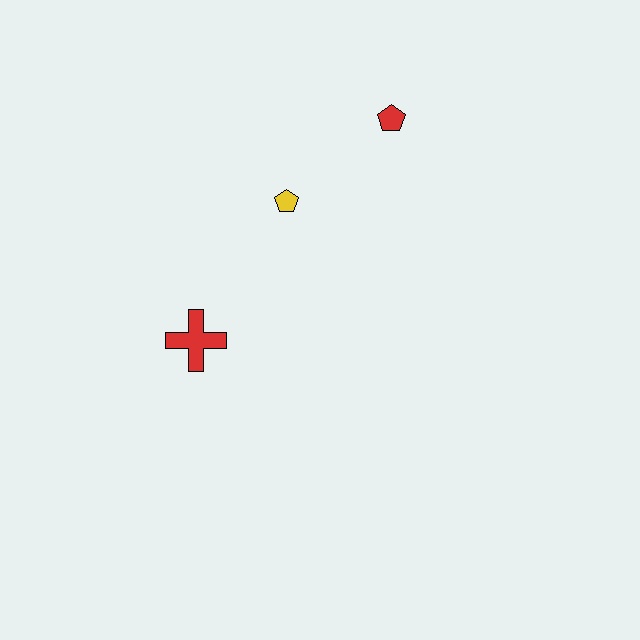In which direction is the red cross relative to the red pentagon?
The red cross is below the red pentagon.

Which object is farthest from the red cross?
The red pentagon is farthest from the red cross.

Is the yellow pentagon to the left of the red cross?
No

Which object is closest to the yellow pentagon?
The red pentagon is closest to the yellow pentagon.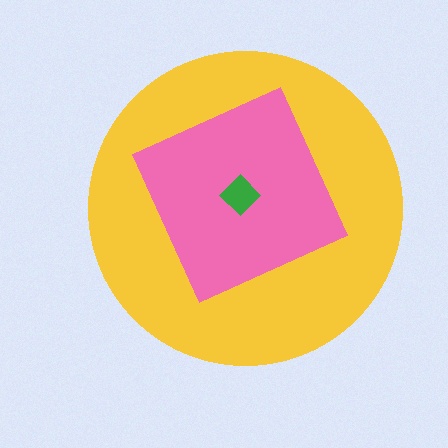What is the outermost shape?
The yellow circle.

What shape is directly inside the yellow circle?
The pink square.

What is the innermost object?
The green diamond.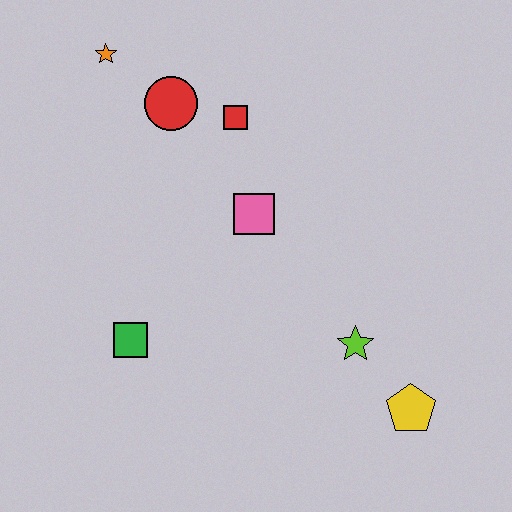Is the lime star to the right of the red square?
Yes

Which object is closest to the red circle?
The red square is closest to the red circle.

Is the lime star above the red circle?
No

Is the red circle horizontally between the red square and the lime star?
No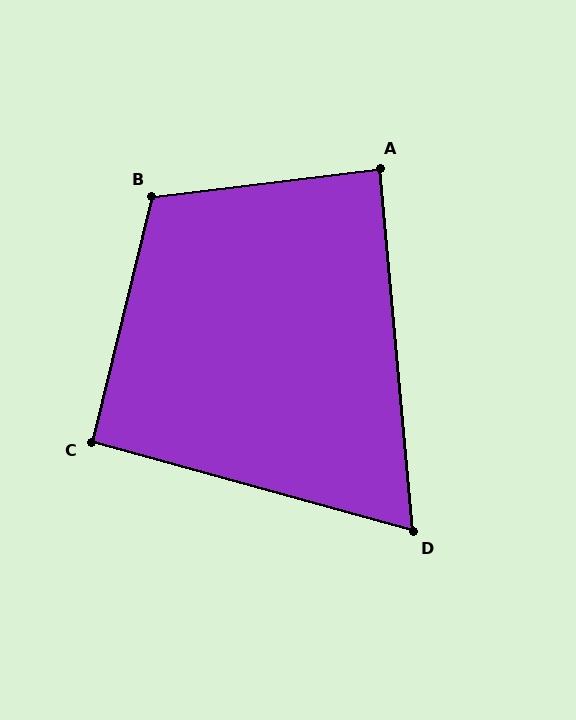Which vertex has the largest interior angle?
B, at approximately 111 degrees.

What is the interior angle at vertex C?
Approximately 92 degrees (approximately right).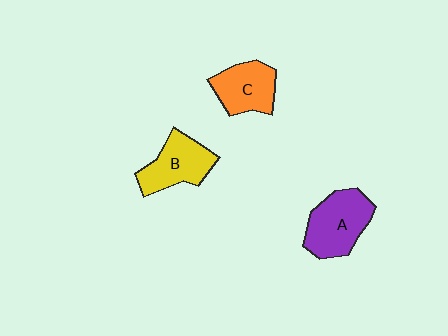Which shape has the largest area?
Shape A (purple).